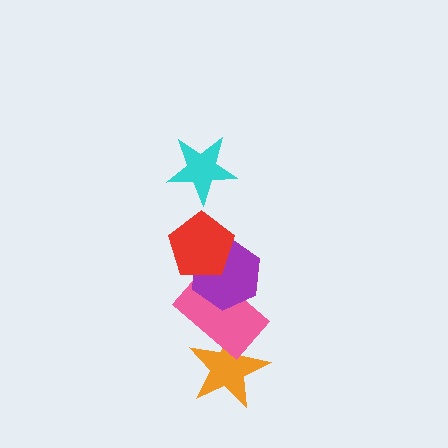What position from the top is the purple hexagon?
The purple hexagon is 3rd from the top.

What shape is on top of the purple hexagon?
The red pentagon is on top of the purple hexagon.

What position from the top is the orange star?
The orange star is 5th from the top.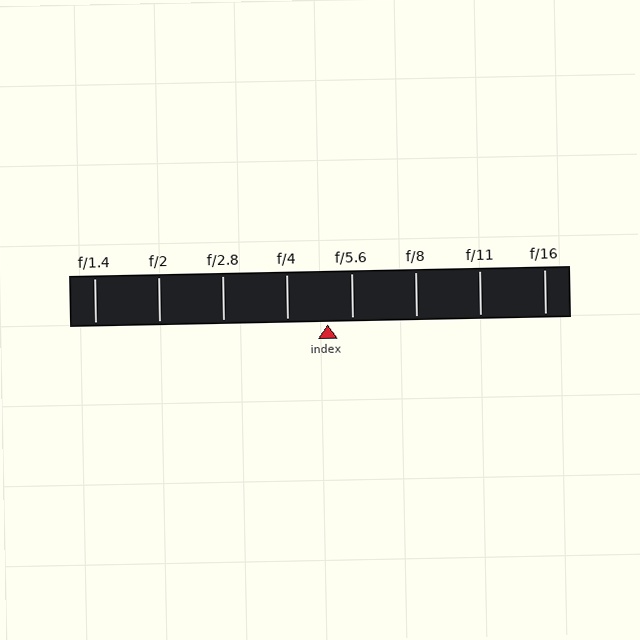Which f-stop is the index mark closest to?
The index mark is closest to f/5.6.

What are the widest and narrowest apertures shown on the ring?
The widest aperture shown is f/1.4 and the narrowest is f/16.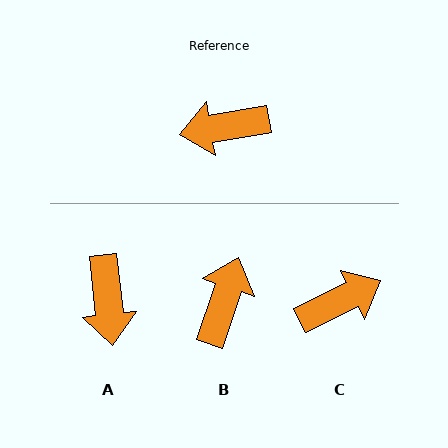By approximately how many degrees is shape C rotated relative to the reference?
Approximately 163 degrees clockwise.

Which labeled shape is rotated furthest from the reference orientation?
C, about 163 degrees away.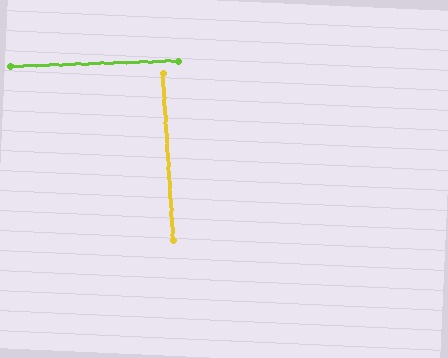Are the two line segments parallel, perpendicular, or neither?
Perpendicular — they meet at approximately 88°.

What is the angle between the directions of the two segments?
Approximately 88 degrees.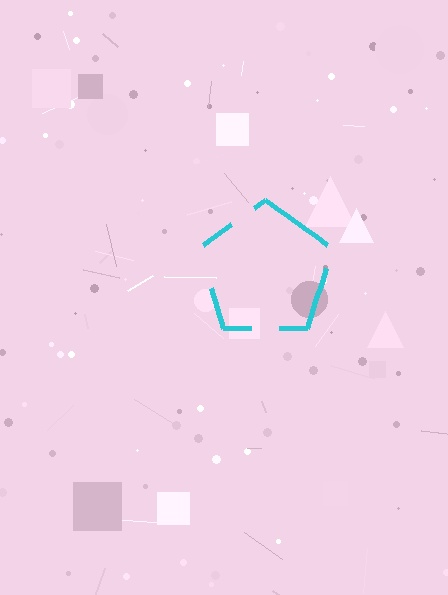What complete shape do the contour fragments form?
The contour fragments form a pentagon.